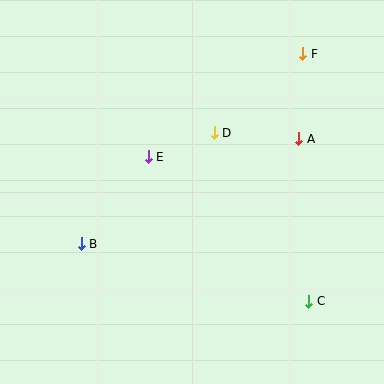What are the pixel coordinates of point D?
Point D is at (214, 133).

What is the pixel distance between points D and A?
The distance between D and A is 85 pixels.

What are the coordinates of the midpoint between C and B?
The midpoint between C and B is at (195, 272).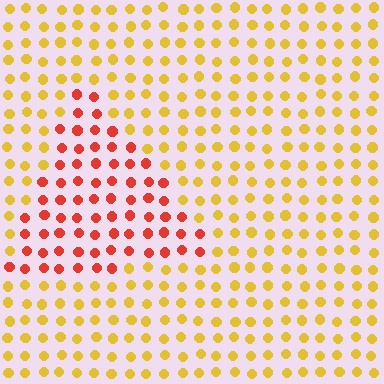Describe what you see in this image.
The image is filled with small yellow elements in a uniform arrangement. A triangle-shaped region is visible where the elements are tinted to a slightly different hue, forming a subtle color boundary.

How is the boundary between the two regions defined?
The boundary is defined purely by a slight shift in hue (about 46 degrees). Spacing, size, and orientation are identical on both sides.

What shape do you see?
I see a triangle.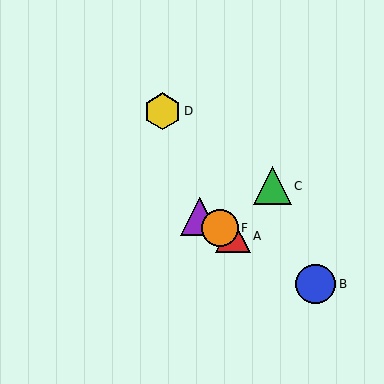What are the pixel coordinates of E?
Object E is at (200, 216).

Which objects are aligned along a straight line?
Objects A, B, E, F are aligned along a straight line.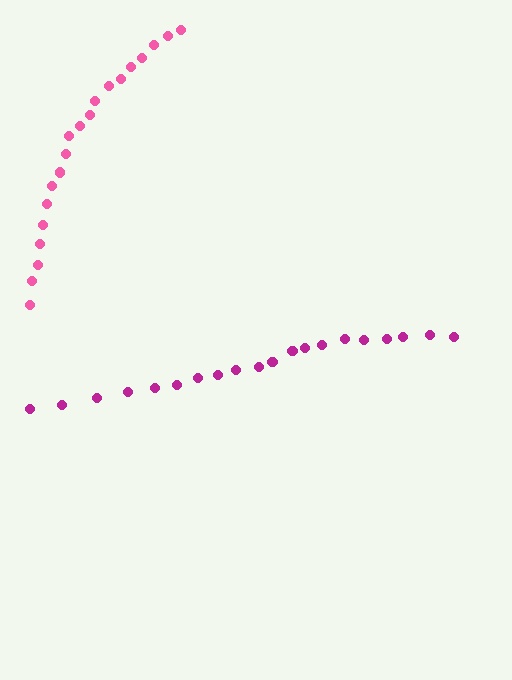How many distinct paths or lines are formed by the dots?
There are 2 distinct paths.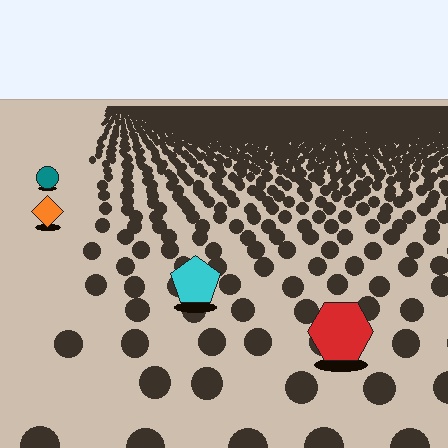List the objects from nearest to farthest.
From nearest to farthest: the red hexagon, the cyan pentagon, the orange diamond, the teal circle.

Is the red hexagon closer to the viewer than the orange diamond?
Yes. The red hexagon is closer — you can tell from the texture gradient: the ground texture is coarser near it.